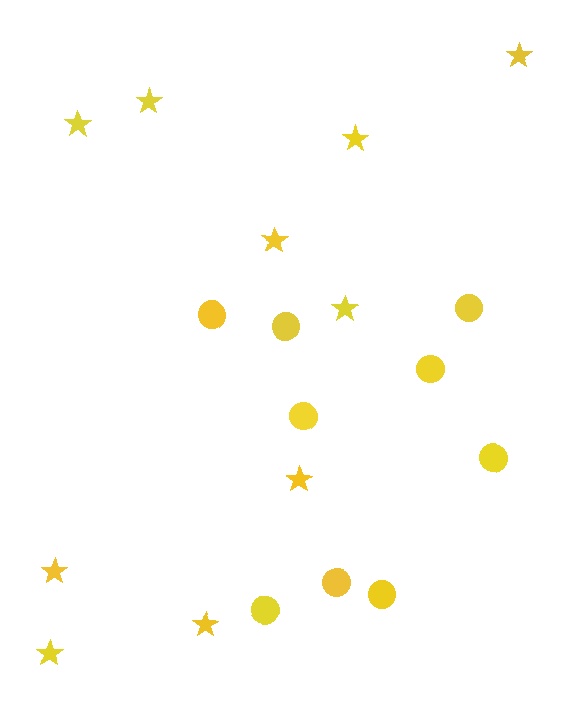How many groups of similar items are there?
There are 2 groups: one group of stars (10) and one group of circles (9).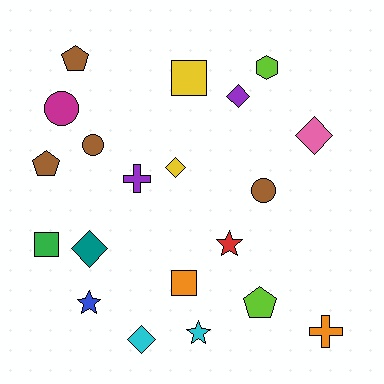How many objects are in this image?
There are 20 objects.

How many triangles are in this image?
There are no triangles.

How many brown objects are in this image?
There are 4 brown objects.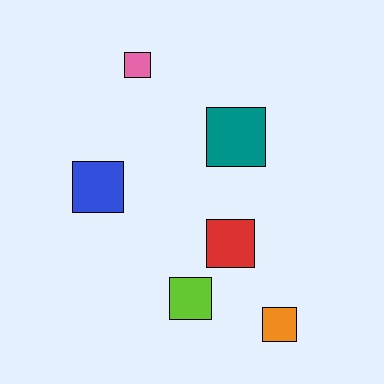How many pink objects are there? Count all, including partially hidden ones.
There is 1 pink object.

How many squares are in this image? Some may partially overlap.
There are 6 squares.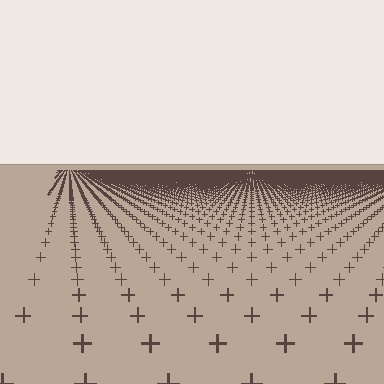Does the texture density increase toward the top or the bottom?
Density increases toward the top.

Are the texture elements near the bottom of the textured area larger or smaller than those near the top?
Larger. Near the bottom, elements are closer to the viewer and appear at a bigger on-screen size.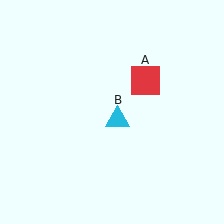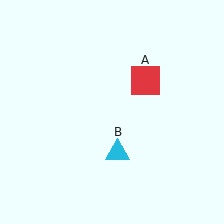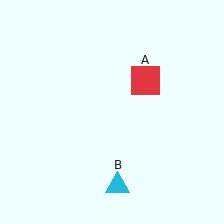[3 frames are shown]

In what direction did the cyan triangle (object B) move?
The cyan triangle (object B) moved down.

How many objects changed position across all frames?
1 object changed position: cyan triangle (object B).